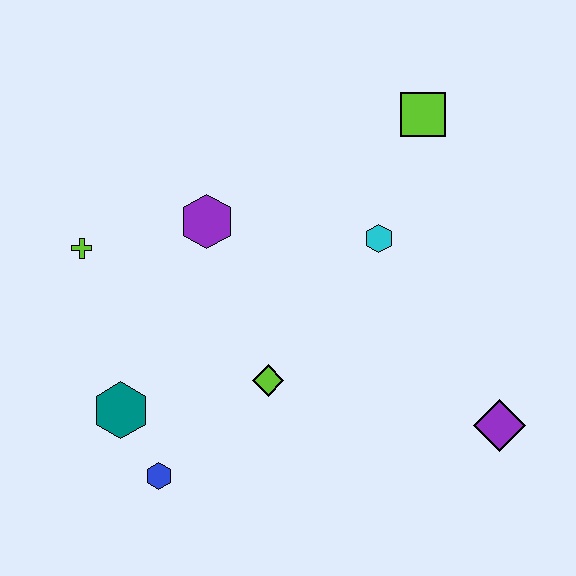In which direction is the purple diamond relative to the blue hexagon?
The purple diamond is to the right of the blue hexagon.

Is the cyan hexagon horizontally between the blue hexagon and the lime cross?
No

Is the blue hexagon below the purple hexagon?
Yes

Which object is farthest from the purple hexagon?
The purple diamond is farthest from the purple hexagon.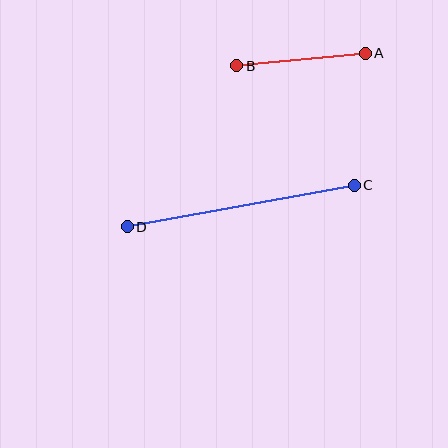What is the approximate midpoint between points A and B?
The midpoint is at approximately (301, 60) pixels.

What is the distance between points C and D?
The distance is approximately 230 pixels.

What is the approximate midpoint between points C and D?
The midpoint is at approximately (241, 206) pixels.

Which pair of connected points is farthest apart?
Points C and D are farthest apart.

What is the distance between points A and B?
The distance is approximately 129 pixels.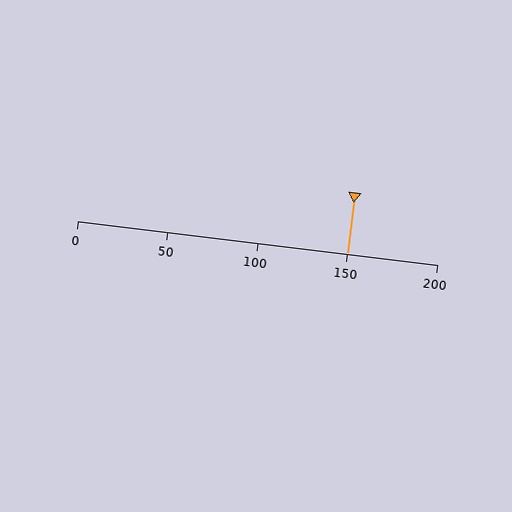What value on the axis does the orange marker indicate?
The marker indicates approximately 150.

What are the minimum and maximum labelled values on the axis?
The axis runs from 0 to 200.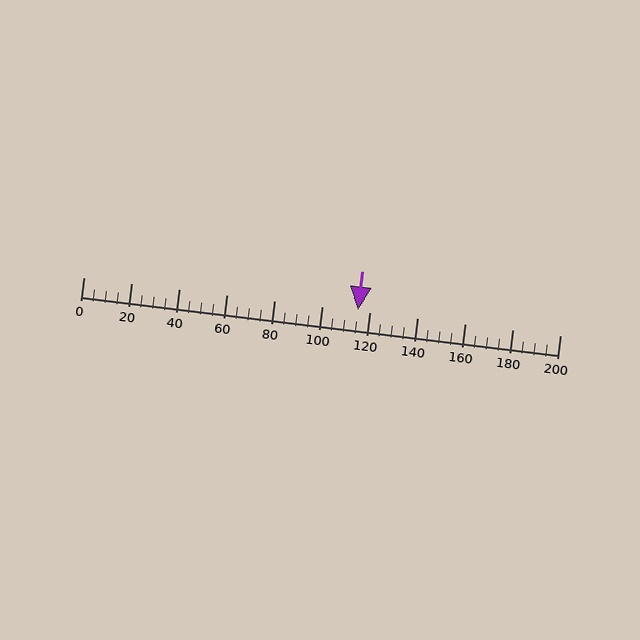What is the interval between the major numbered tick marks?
The major tick marks are spaced 20 units apart.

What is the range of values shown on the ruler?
The ruler shows values from 0 to 200.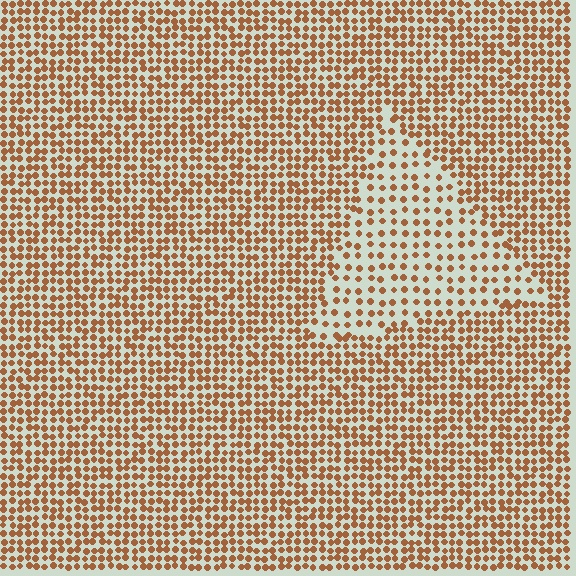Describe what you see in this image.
The image contains small brown elements arranged at two different densities. A triangle-shaped region is visible where the elements are less densely packed than the surrounding area.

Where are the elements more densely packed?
The elements are more densely packed outside the triangle boundary.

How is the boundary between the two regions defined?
The boundary is defined by a change in element density (approximately 2.0x ratio). All elements are the same color, size, and shape.